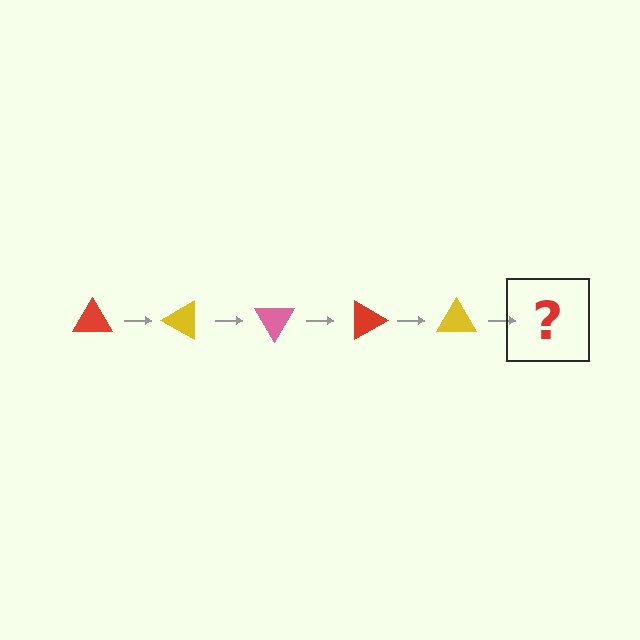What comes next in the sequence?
The next element should be a pink triangle, rotated 150 degrees from the start.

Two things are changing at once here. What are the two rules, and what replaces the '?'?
The two rules are that it rotates 30 degrees each step and the color cycles through red, yellow, and pink. The '?' should be a pink triangle, rotated 150 degrees from the start.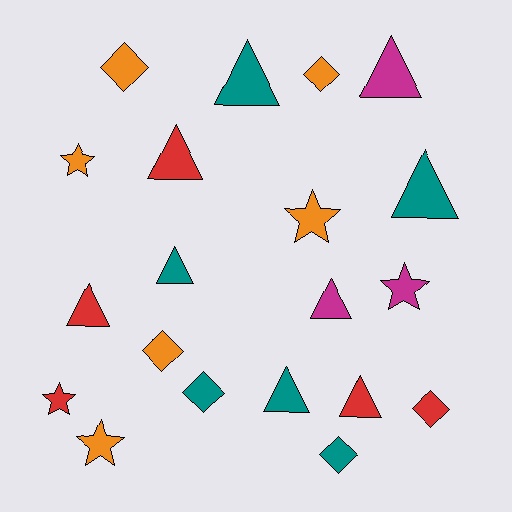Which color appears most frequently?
Teal, with 6 objects.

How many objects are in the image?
There are 20 objects.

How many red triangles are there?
There are 3 red triangles.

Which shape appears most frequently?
Triangle, with 9 objects.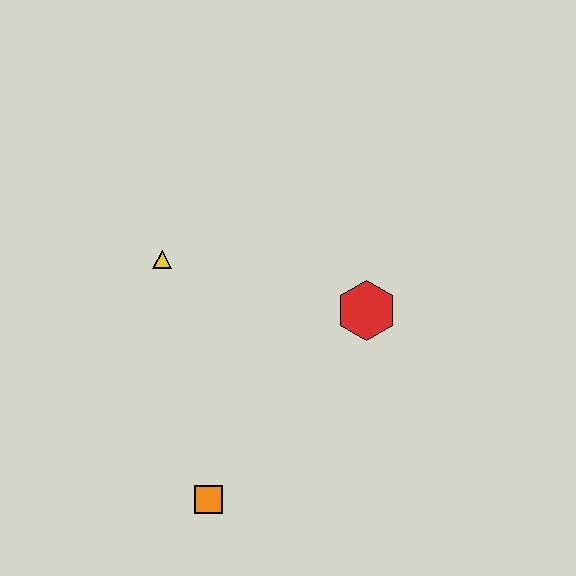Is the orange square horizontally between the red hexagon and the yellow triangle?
Yes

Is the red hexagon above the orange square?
Yes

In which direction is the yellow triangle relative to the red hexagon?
The yellow triangle is to the left of the red hexagon.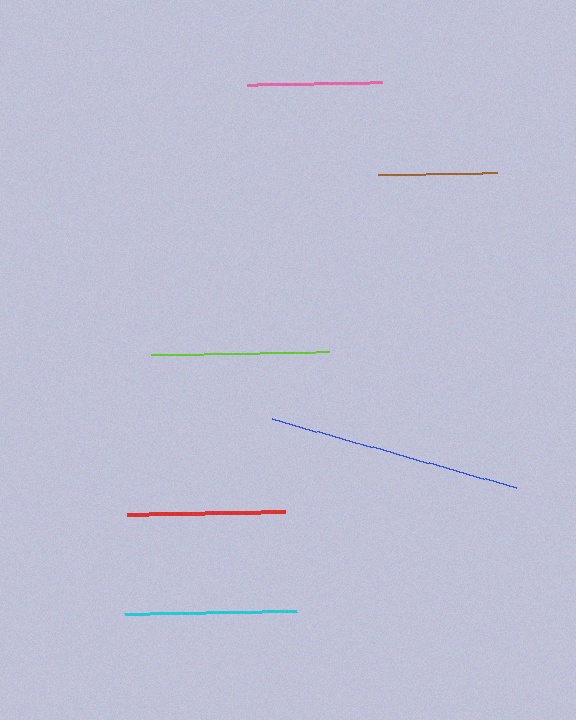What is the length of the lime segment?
The lime segment is approximately 178 pixels long.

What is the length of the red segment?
The red segment is approximately 158 pixels long.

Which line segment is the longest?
The blue line is the longest at approximately 254 pixels.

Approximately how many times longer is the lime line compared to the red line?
The lime line is approximately 1.1 times the length of the red line.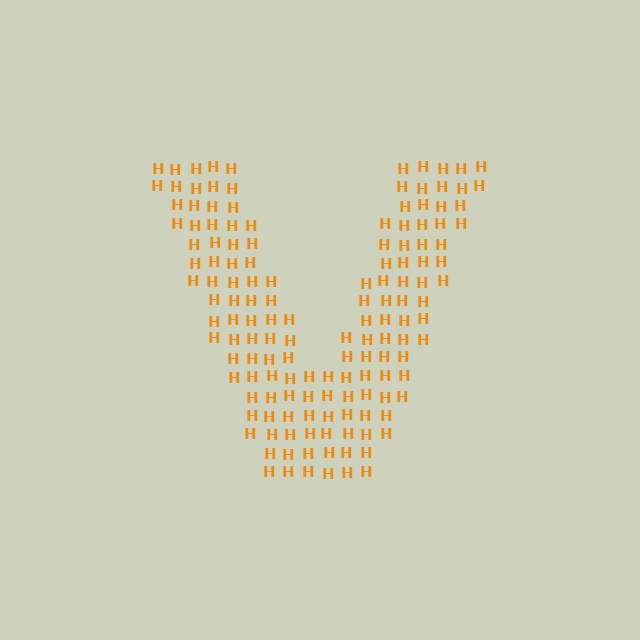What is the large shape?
The large shape is the letter V.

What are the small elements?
The small elements are letter H's.